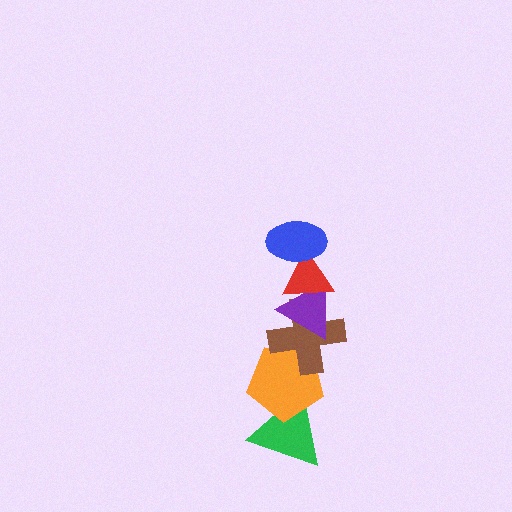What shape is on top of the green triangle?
The orange pentagon is on top of the green triangle.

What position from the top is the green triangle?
The green triangle is 6th from the top.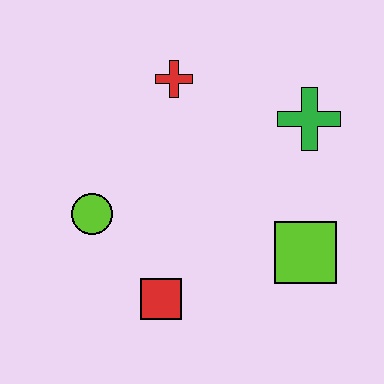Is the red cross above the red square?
Yes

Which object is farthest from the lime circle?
The green cross is farthest from the lime circle.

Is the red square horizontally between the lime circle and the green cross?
Yes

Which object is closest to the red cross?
The green cross is closest to the red cross.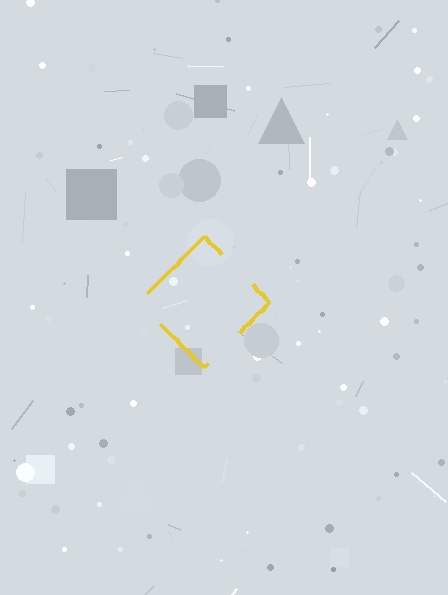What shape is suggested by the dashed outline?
The dashed outline suggests a diamond.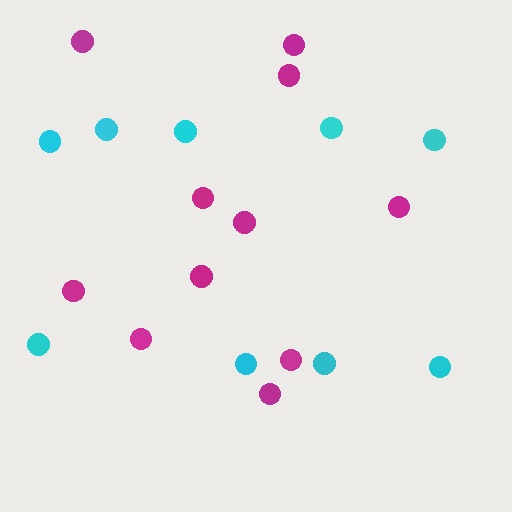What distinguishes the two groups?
There are 2 groups: one group of cyan circles (9) and one group of magenta circles (11).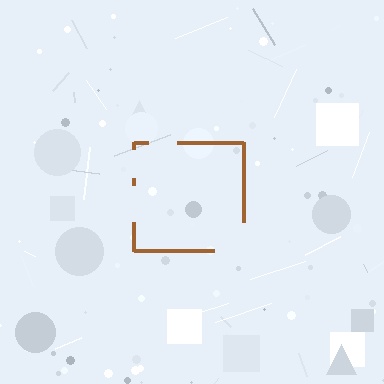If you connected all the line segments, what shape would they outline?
They would outline a square.